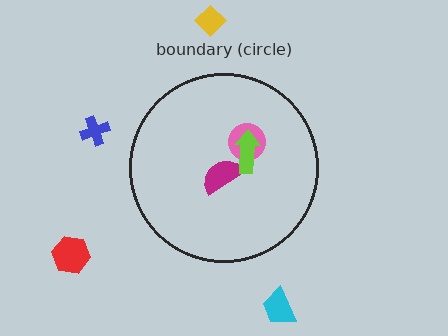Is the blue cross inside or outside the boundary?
Outside.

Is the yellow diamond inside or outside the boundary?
Outside.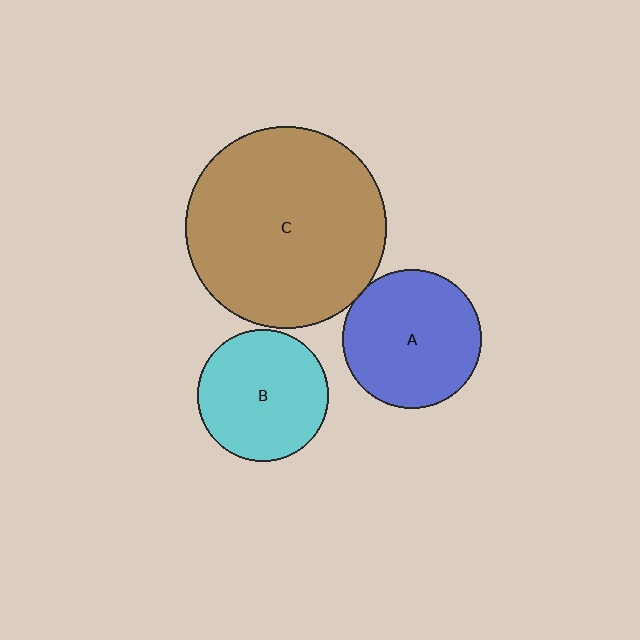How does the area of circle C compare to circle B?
Approximately 2.4 times.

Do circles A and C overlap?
Yes.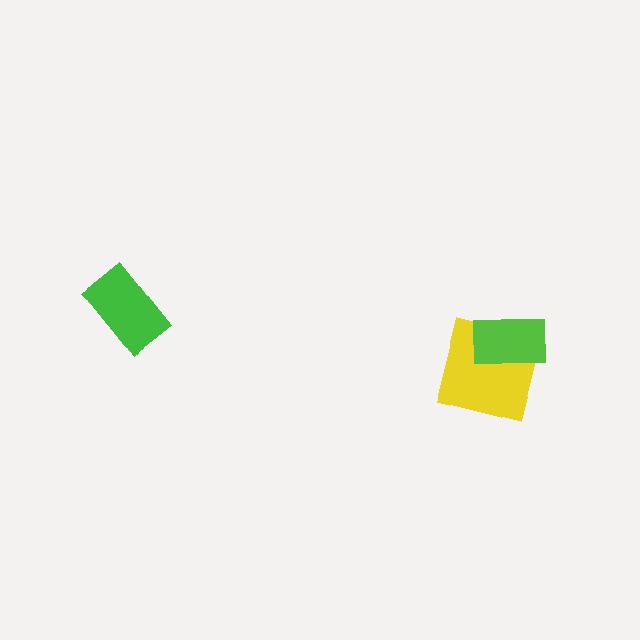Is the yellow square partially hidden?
Yes, it is partially covered by another shape.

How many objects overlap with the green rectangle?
0 objects overlap with the green rectangle.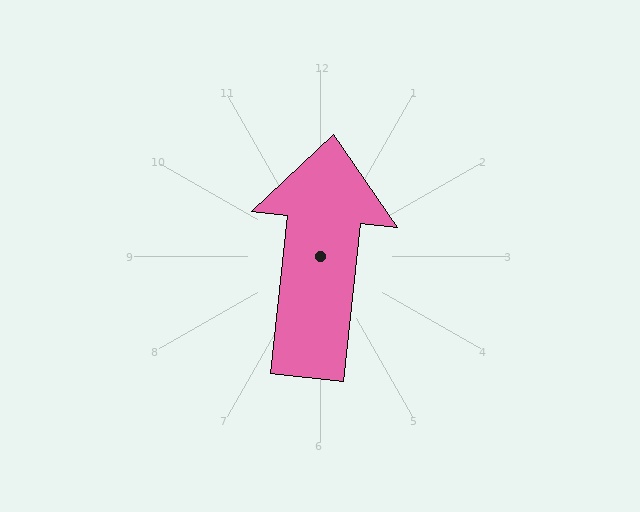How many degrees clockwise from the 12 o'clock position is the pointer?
Approximately 6 degrees.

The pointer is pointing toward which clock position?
Roughly 12 o'clock.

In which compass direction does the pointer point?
North.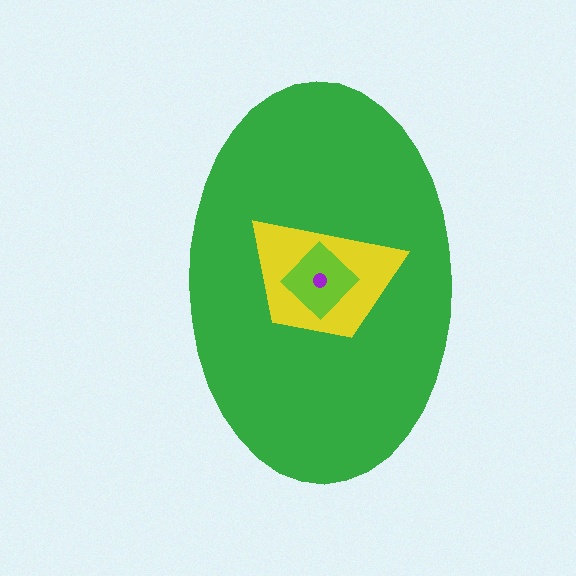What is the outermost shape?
The green ellipse.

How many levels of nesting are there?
4.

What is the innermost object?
The purple circle.